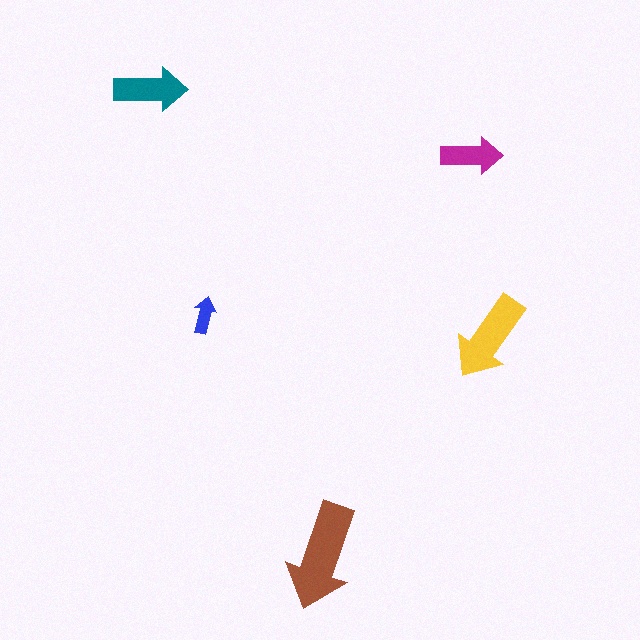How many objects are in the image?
There are 5 objects in the image.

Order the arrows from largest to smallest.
the brown one, the yellow one, the teal one, the magenta one, the blue one.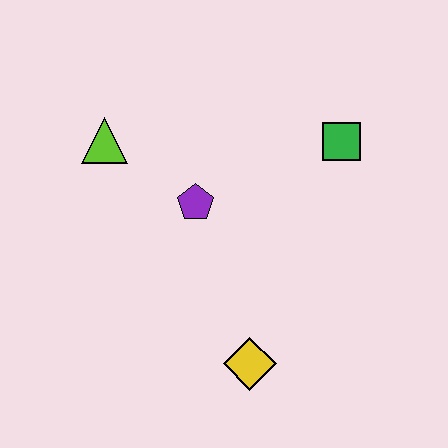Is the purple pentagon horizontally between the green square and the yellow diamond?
No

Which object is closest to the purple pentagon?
The lime triangle is closest to the purple pentagon.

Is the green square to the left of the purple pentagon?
No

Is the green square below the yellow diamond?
No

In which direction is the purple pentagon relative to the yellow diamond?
The purple pentagon is above the yellow diamond.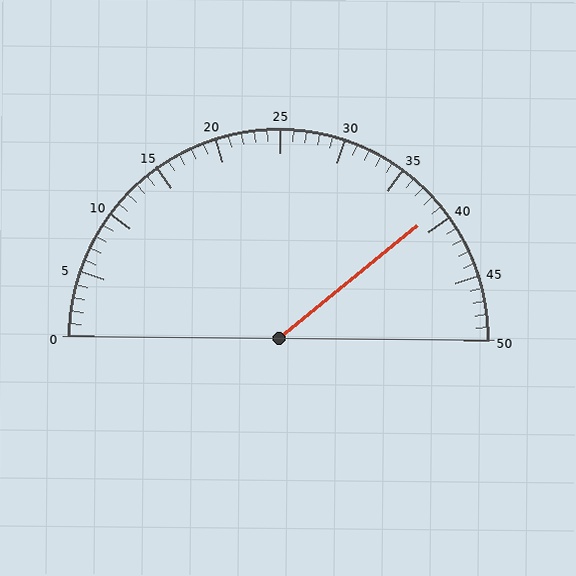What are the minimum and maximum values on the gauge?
The gauge ranges from 0 to 50.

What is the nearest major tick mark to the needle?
The nearest major tick mark is 40.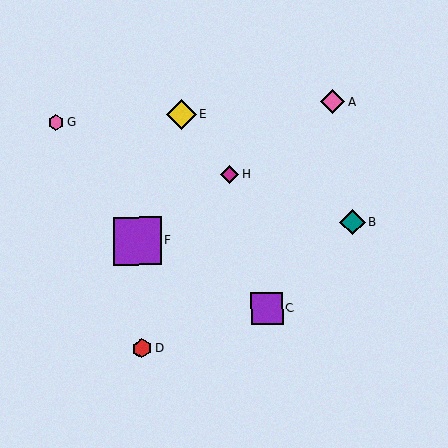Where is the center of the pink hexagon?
The center of the pink hexagon is at (56, 122).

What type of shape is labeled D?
Shape D is a red hexagon.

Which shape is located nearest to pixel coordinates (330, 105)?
The pink diamond (labeled A) at (333, 102) is nearest to that location.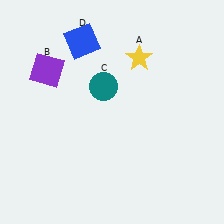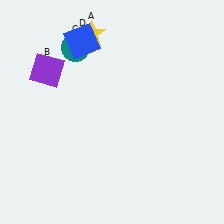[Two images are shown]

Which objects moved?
The objects that moved are: the yellow star (A), the teal circle (C).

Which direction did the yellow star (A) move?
The yellow star (A) moved left.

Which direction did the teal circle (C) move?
The teal circle (C) moved up.